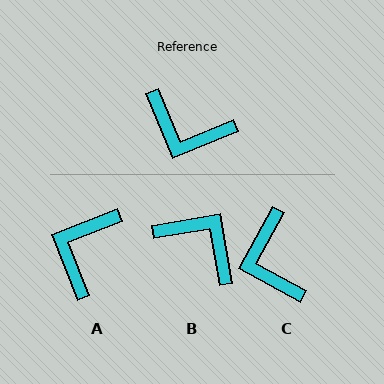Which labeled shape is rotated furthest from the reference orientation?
B, about 167 degrees away.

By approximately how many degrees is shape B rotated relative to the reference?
Approximately 167 degrees counter-clockwise.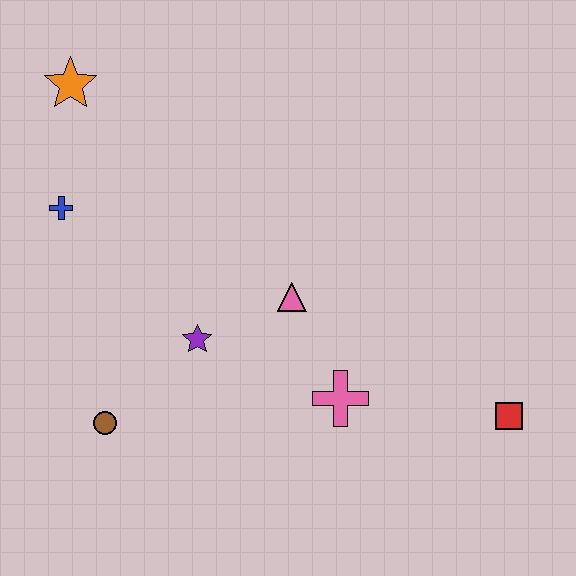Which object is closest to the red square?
The pink cross is closest to the red square.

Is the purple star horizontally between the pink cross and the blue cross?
Yes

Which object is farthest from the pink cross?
The orange star is farthest from the pink cross.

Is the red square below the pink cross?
Yes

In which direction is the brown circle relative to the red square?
The brown circle is to the left of the red square.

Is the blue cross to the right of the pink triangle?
No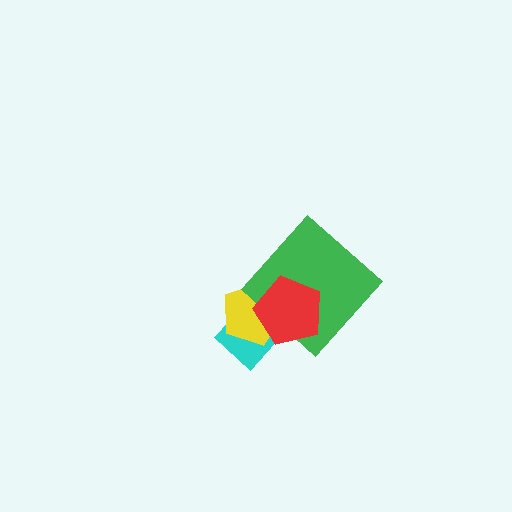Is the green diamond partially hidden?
Yes, it is partially covered by another shape.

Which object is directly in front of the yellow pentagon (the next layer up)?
The green diamond is directly in front of the yellow pentagon.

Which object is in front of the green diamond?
The red pentagon is in front of the green diamond.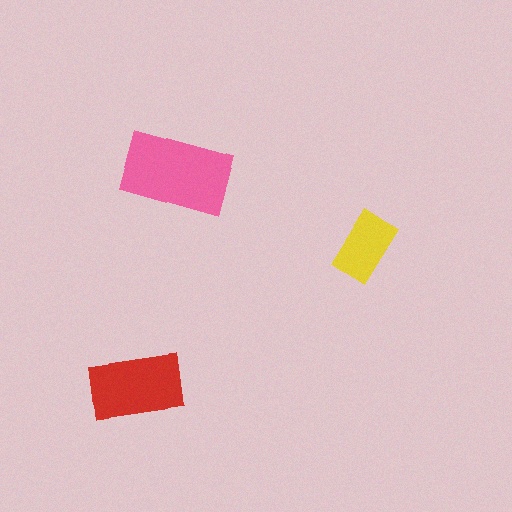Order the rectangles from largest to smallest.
the pink one, the red one, the yellow one.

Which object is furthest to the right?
The yellow rectangle is rightmost.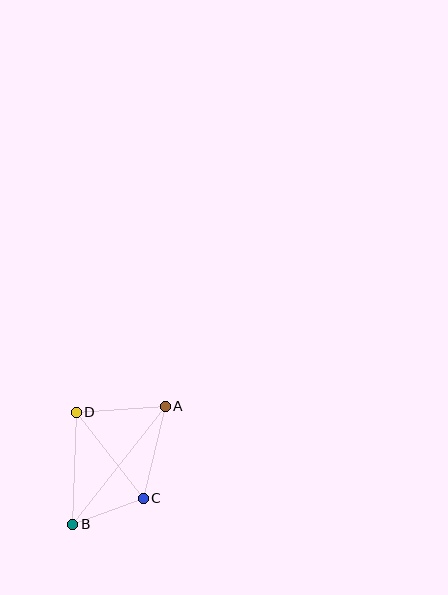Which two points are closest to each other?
Points B and C are closest to each other.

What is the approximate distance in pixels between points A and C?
The distance between A and C is approximately 95 pixels.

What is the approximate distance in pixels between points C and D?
The distance between C and D is approximately 109 pixels.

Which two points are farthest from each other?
Points A and B are farthest from each other.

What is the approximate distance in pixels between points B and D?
The distance between B and D is approximately 112 pixels.